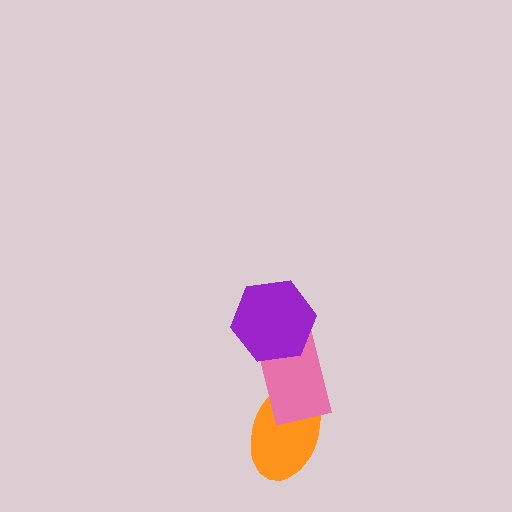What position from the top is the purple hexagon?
The purple hexagon is 1st from the top.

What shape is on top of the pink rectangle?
The purple hexagon is on top of the pink rectangle.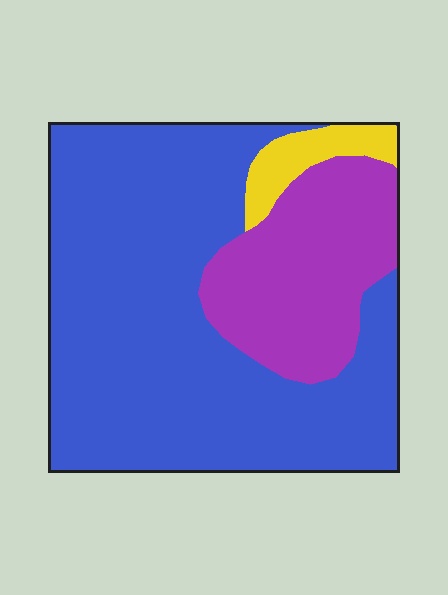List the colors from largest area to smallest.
From largest to smallest: blue, purple, yellow.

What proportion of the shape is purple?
Purple covers about 25% of the shape.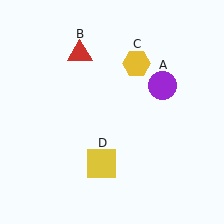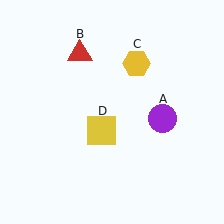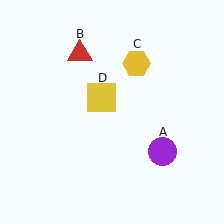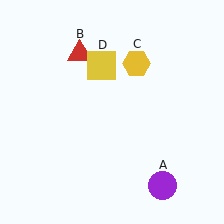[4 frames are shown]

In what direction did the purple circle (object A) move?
The purple circle (object A) moved down.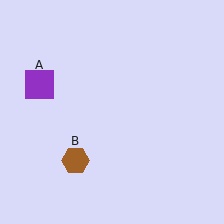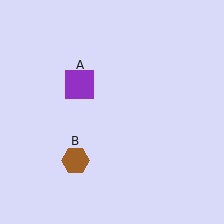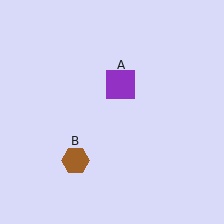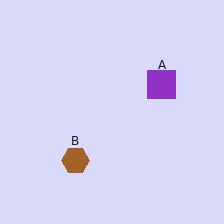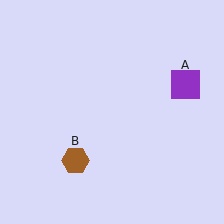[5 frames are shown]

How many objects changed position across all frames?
1 object changed position: purple square (object A).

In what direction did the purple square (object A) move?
The purple square (object A) moved right.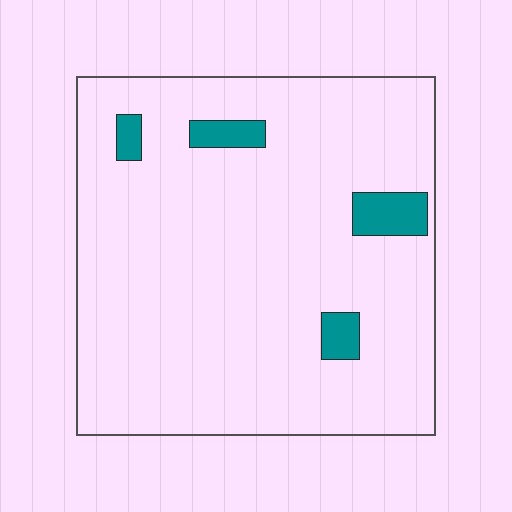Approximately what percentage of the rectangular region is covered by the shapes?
Approximately 5%.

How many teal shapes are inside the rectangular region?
4.